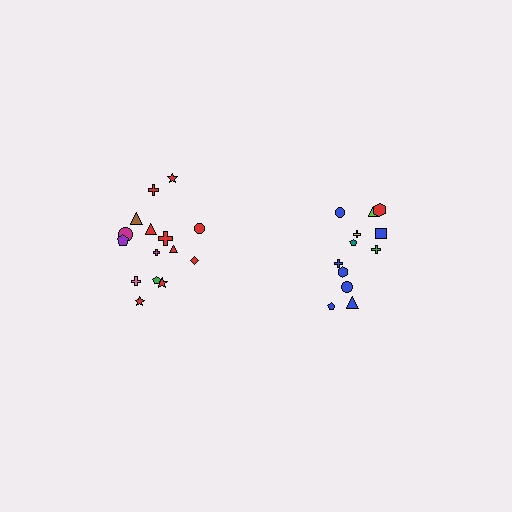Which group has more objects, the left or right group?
The left group.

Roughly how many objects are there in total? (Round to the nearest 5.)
Roughly 25 objects in total.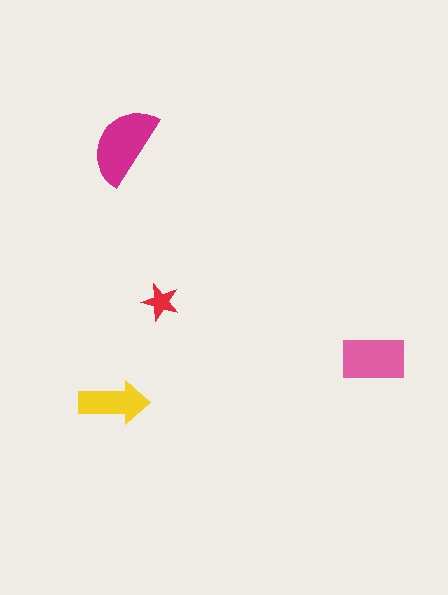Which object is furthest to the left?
The yellow arrow is leftmost.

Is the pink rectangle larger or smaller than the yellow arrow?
Larger.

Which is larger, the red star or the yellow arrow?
The yellow arrow.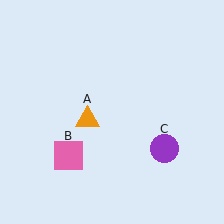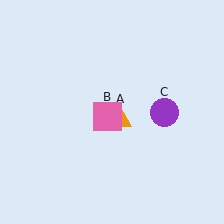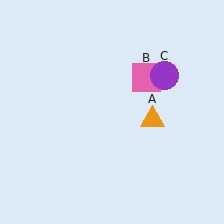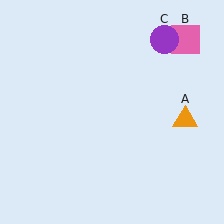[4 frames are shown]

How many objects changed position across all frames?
3 objects changed position: orange triangle (object A), pink square (object B), purple circle (object C).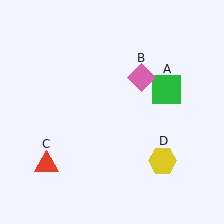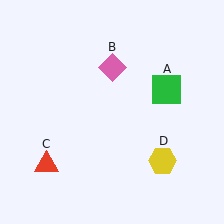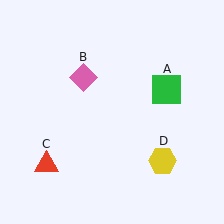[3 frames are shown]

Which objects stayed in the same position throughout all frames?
Green square (object A) and red triangle (object C) and yellow hexagon (object D) remained stationary.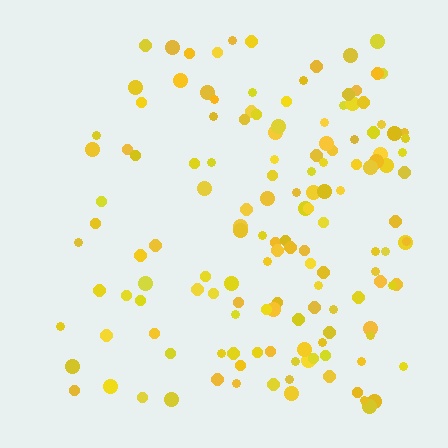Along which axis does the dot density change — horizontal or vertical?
Horizontal.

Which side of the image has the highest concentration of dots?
The right.